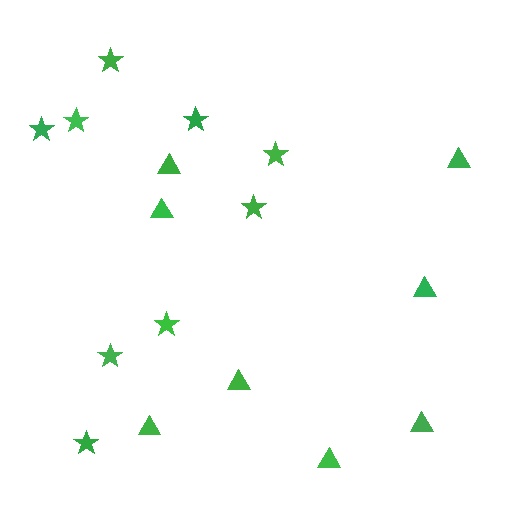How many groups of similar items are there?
There are 2 groups: one group of triangles (8) and one group of stars (9).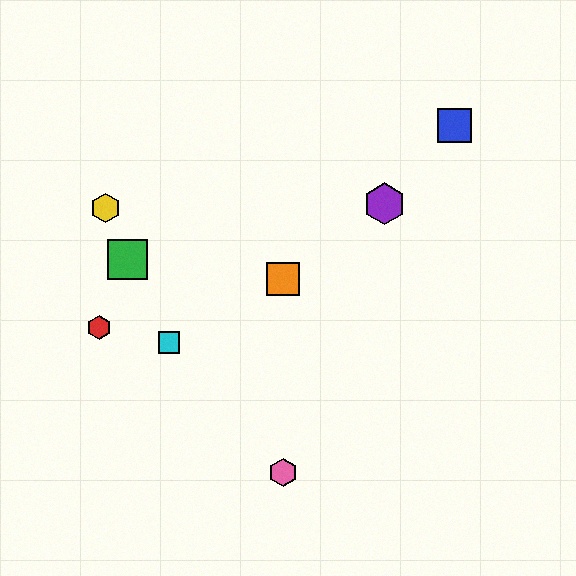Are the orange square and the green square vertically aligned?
No, the orange square is at x≈283 and the green square is at x≈128.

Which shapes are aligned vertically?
The orange square, the pink hexagon are aligned vertically.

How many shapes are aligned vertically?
2 shapes (the orange square, the pink hexagon) are aligned vertically.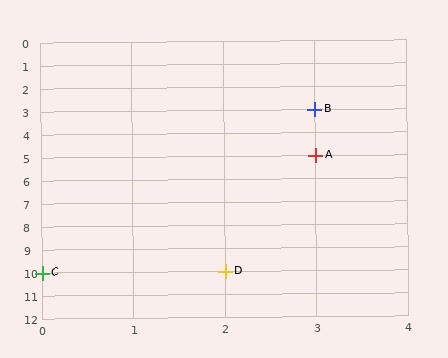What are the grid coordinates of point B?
Point B is at grid coordinates (3, 3).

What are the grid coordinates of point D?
Point D is at grid coordinates (2, 10).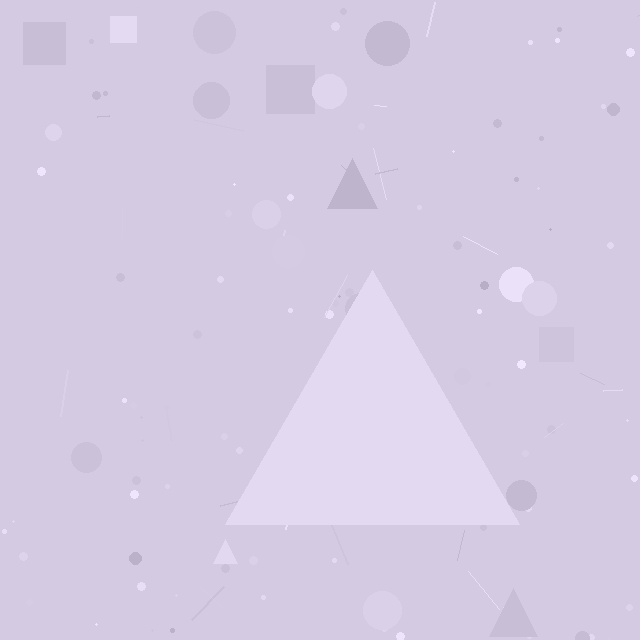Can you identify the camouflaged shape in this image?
The camouflaged shape is a triangle.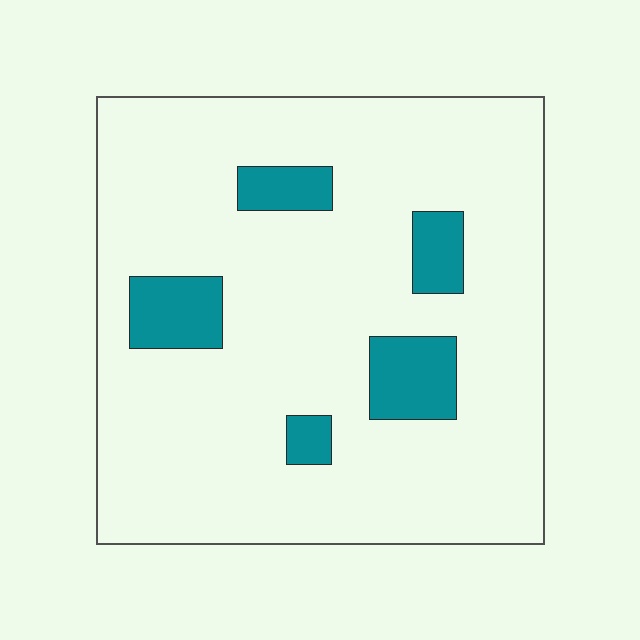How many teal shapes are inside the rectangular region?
5.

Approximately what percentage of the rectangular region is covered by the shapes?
Approximately 10%.